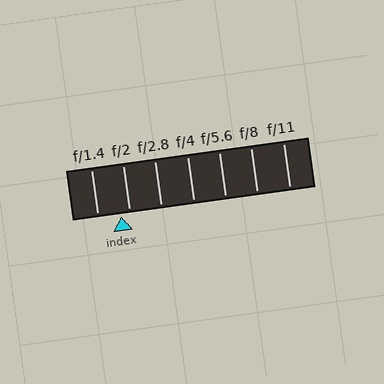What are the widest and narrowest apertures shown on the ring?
The widest aperture shown is f/1.4 and the narrowest is f/11.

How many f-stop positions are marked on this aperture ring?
There are 7 f-stop positions marked.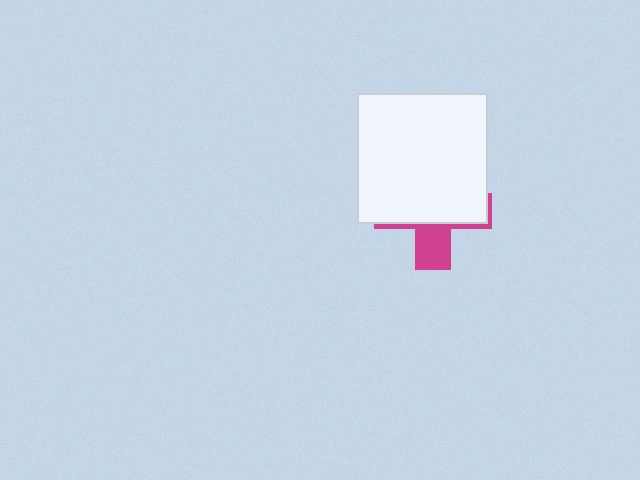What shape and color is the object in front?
The object in front is a white square.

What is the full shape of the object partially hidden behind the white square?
The partially hidden object is a magenta cross.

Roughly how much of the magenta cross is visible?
A small part of it is visible (roughly 32%).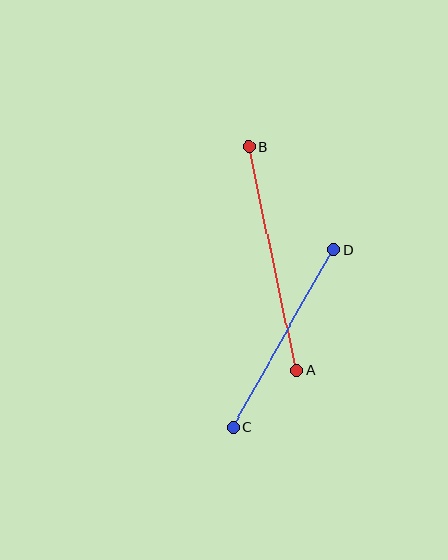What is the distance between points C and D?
The distance is approximately 204 pixels.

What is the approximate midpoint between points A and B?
The midpoint is at approximately (273, 258) pixels.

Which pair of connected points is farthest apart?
Points A and B are farthest apart.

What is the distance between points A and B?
The distance is approximately 229 pixels.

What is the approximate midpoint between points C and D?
The midpoint is at approximately (283, 338) pixels.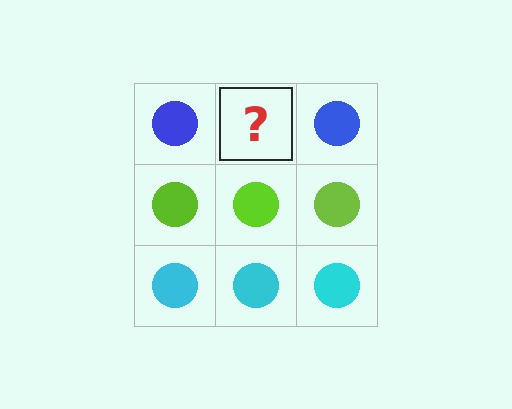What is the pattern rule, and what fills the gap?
The rule is that each row has a consistent color. The gap should be filled with a blue circle.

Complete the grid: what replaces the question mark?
The question mark should be replaced with a blue circle.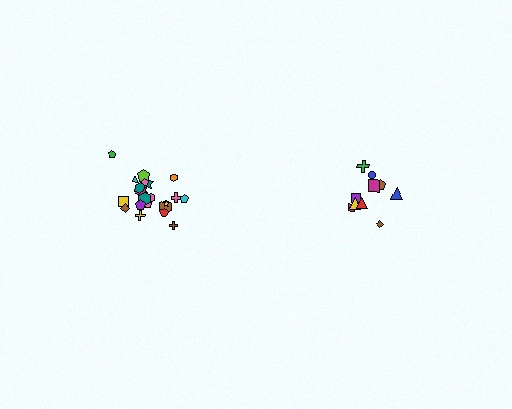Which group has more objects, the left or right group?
The left group.